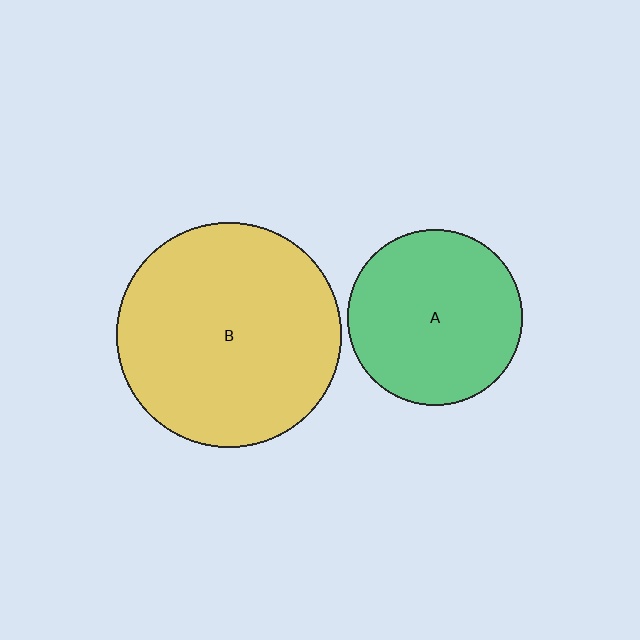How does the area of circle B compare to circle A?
Approximately 1.6 times.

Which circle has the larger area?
Circle B (yellow).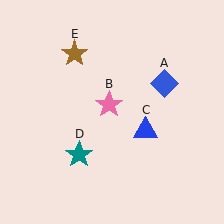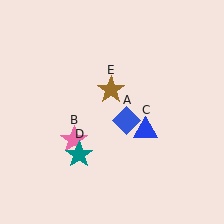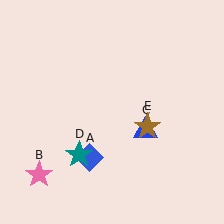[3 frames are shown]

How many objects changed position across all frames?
3 objects changed position: blue diamond (object A), pink star (object B), brown star (object E).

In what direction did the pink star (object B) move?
The pink star (object B) moved down and to the left.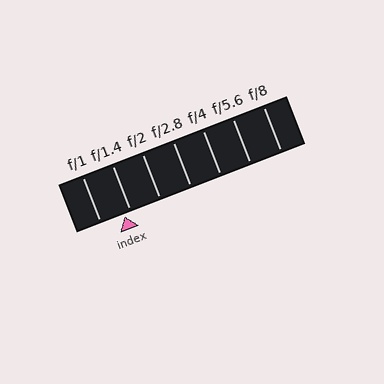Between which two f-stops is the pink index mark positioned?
The index mark is between f/1 and f/1.4.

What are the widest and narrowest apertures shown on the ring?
The widest aperture shown is f/1 and the narrowest is f/8.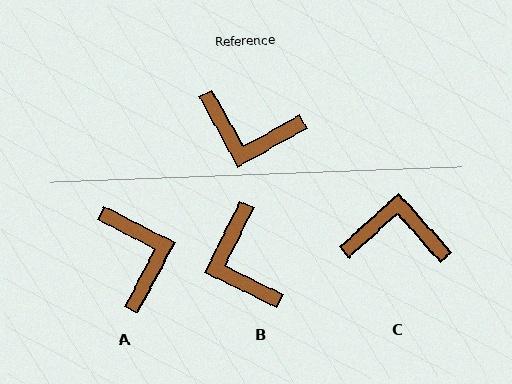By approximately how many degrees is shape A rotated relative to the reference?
Approximately 124 degrees counter-clockwise.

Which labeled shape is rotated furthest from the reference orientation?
C, about 167 degrees away.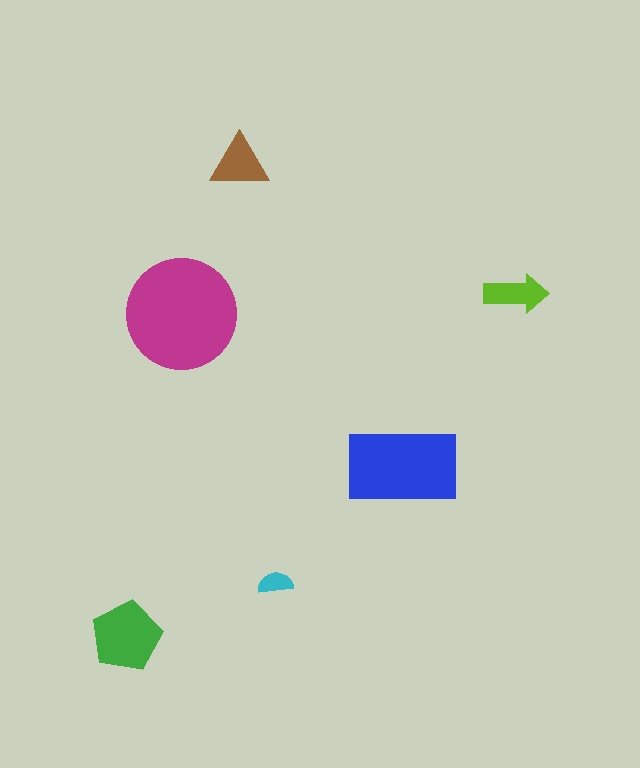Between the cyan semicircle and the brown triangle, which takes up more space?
The brown triangle.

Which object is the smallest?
The cyan semicircle.